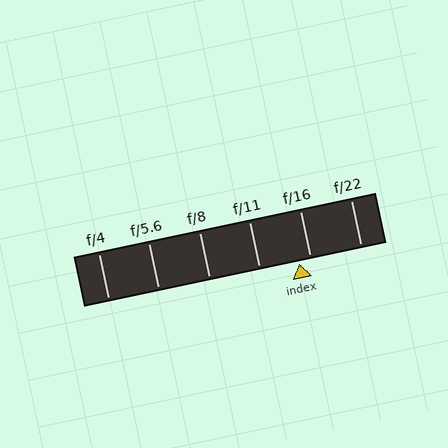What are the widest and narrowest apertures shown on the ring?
The widest aperture shown is f/4 and the narrowest is f/22.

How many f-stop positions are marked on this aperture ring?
There are 6 f-stop positions marked.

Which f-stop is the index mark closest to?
The index mark is closest to f/16.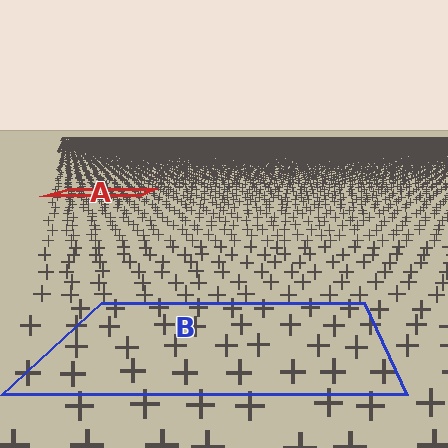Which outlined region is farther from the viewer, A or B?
Region A is farther from the viewer — the texture elements inside it appear smaller and more densely packed.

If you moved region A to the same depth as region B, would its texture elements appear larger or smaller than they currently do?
They would appear larger. At a closer depth, the same texture elements are projected at a bigger on-screen size.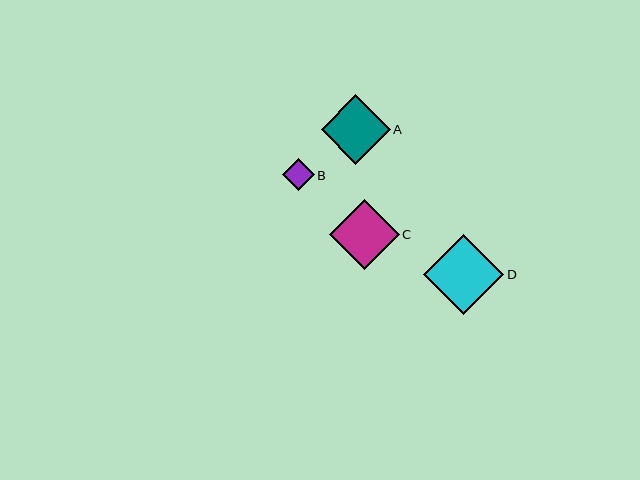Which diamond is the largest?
Diamond D is the largest with a size of approximately 80 pixels.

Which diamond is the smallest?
Diamond B is the smallest with a size of approximately 32 pixels.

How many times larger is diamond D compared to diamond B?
Diamond D is approximately 2.5 times the size of diamond B.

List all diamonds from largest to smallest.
From largest to smallest: D, C, A, B.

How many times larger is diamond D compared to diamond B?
Diamond D is approximately 2.5 times the size of diamond B.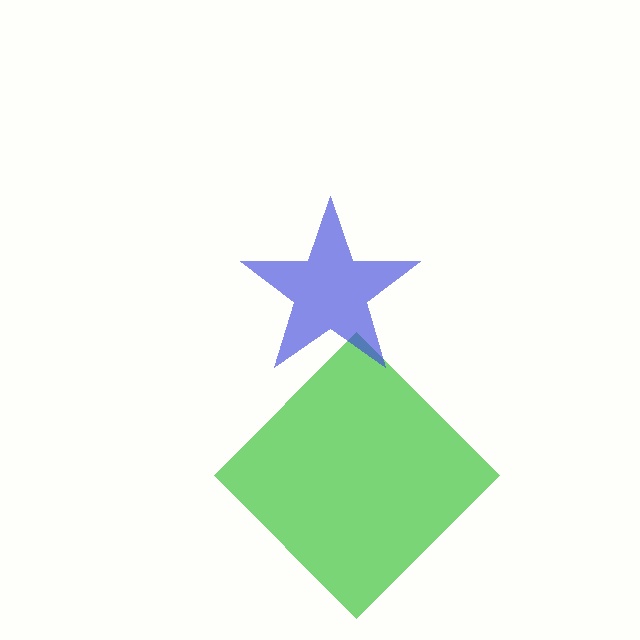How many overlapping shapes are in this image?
There are 2 overlapping shapes in the image.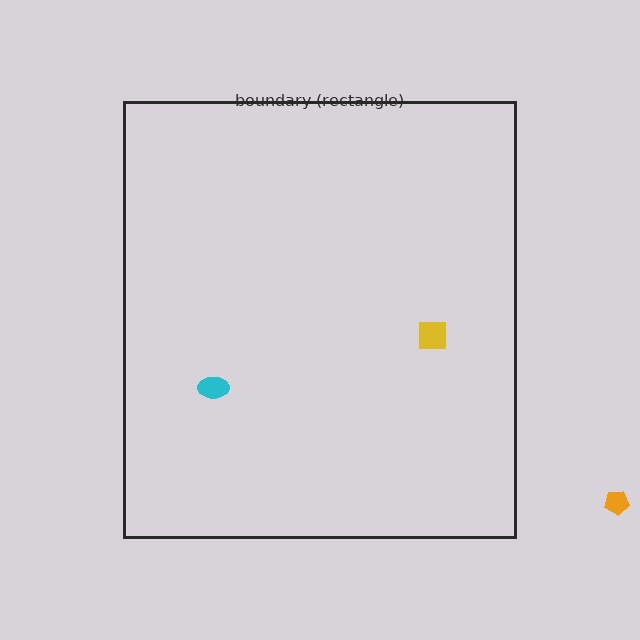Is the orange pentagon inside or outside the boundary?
Outside.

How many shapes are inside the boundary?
2 inside, 1 outside.